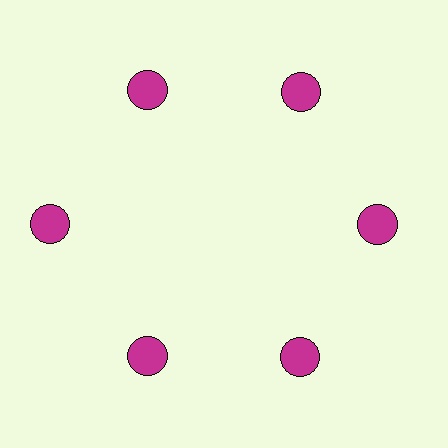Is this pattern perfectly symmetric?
No. The 6 magenta circles are arranged in a ring, but one element near the 9 o'clock position is pushed outward from the center, breaking the 6-fold rotational symmetry.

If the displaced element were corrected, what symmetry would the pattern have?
It would have 6-fold rotational symmetry — the pattern would map onto itself every 60 degrees.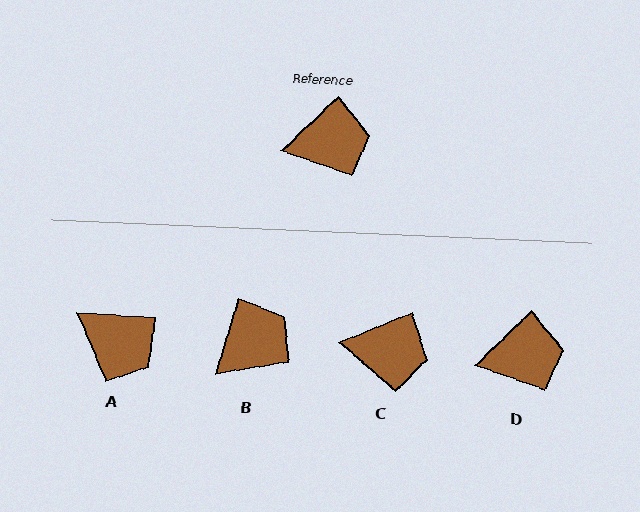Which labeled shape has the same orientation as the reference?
D.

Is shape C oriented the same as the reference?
No, it is off by about 21 degrees.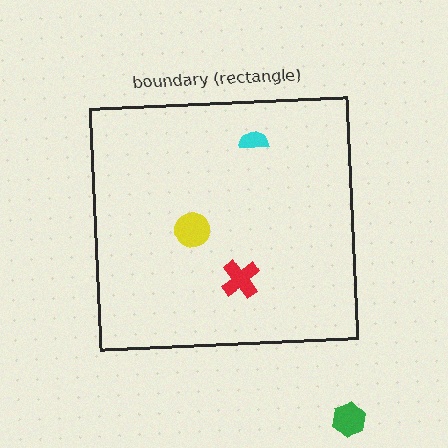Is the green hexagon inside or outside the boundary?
Outside.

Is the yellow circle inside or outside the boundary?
Inside.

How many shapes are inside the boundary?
3 inside, 1 outside.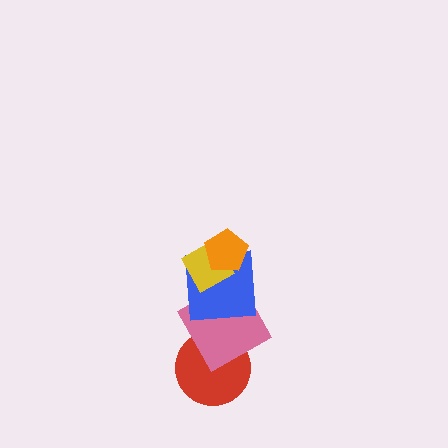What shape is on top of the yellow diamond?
The orange pentagon is on top of the yellow diamond.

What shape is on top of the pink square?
The blue square is on top of the pink square.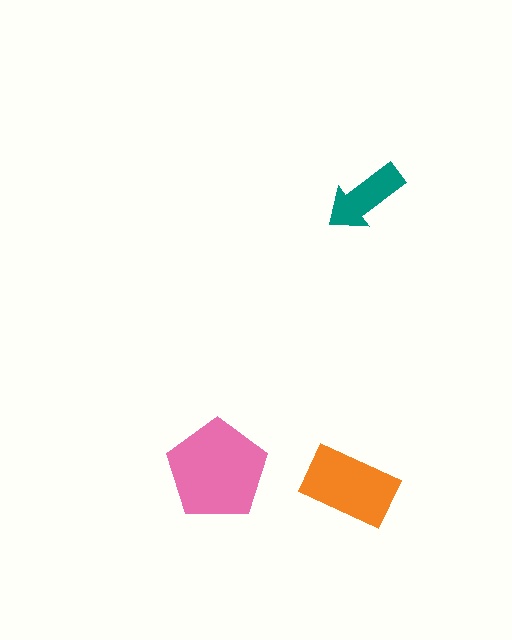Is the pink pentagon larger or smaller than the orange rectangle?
Larger.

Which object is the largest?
The pink pentagon.